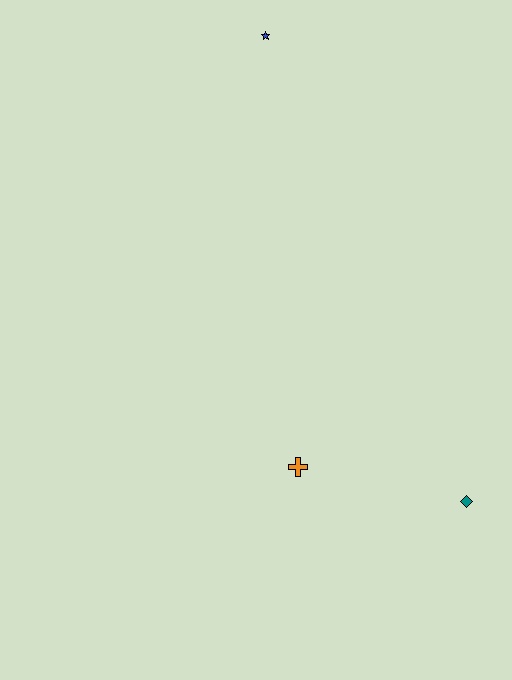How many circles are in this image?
There are no circles.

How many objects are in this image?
There are 3 objects.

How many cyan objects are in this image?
There are no cyan objects.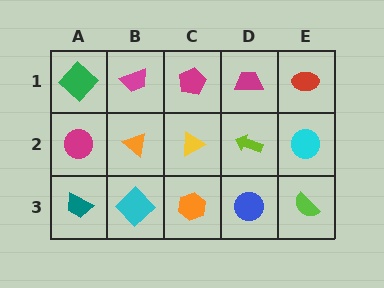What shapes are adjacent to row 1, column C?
A yellow triangle (row 2, column C), a magenta trapezoid (row 1, column B), a magenta trapezoid (row 1, column D).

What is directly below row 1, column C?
A yellow triangle.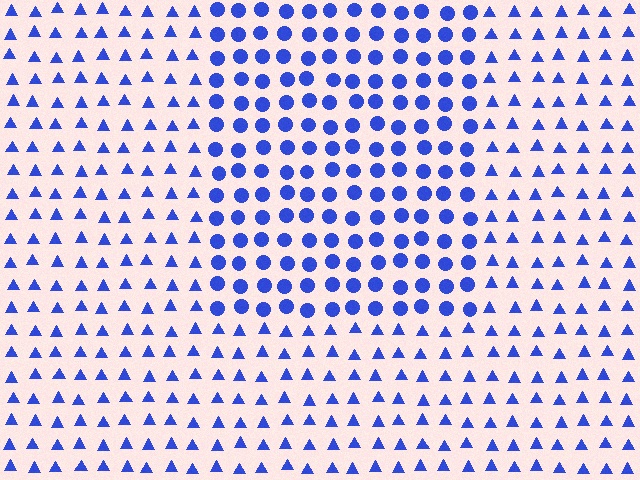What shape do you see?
I see a rectangle.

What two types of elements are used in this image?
The image uses circles inside the rectangle region and triangles outside it.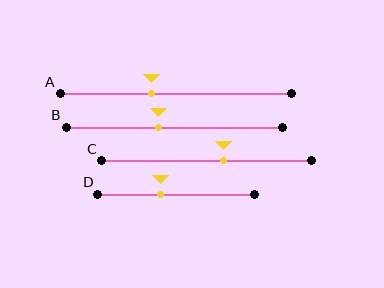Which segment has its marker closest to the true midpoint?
Segment B has its marker closest to the true midpoint.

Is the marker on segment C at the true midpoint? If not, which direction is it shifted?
No, the marker on segment C is shifted to the right by about 8% of the segment length.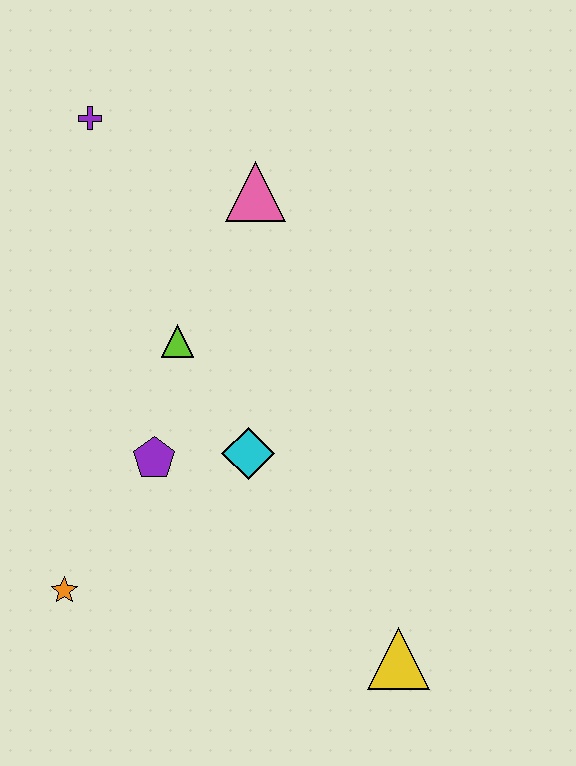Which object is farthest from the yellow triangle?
The purple cross is farthest from the yellow triangle.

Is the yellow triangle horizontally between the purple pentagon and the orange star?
No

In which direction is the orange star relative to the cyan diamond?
The orange star is to the left of the cyan diamond.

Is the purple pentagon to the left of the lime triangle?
Yes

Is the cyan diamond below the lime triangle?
Yes